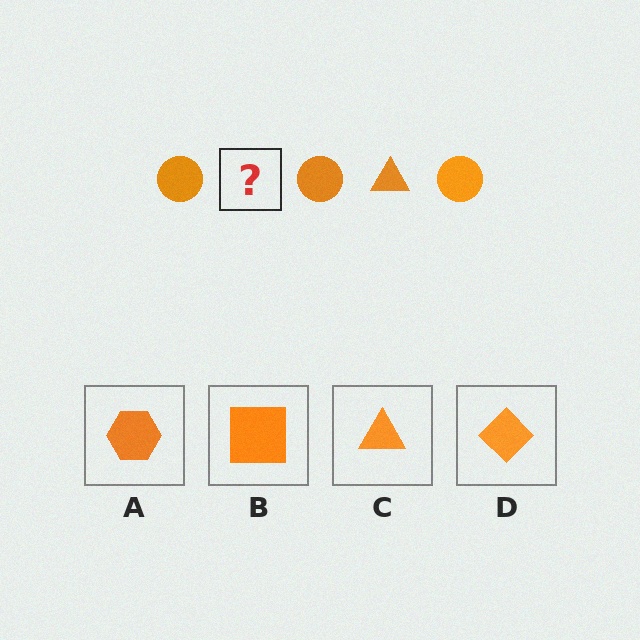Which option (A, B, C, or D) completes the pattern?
C.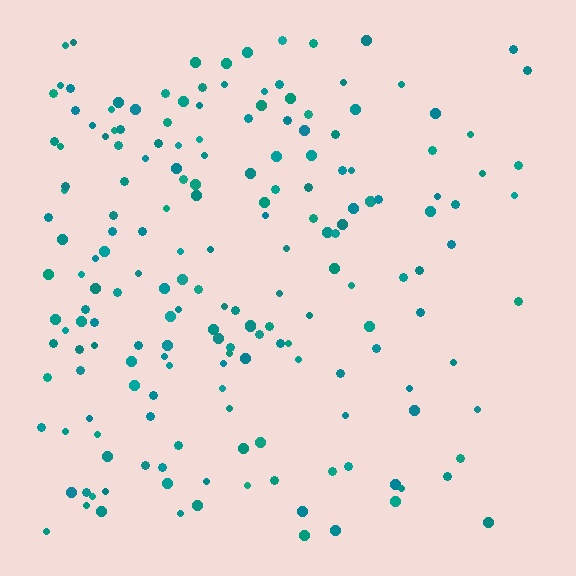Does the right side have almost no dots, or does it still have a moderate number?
Still a moderate number, just noticeably fewer than the left.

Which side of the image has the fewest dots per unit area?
The right.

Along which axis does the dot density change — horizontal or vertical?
Horizontal.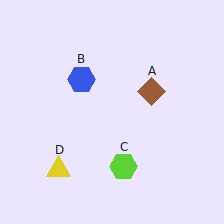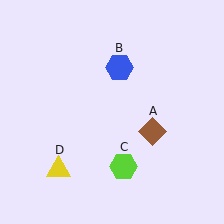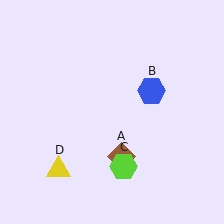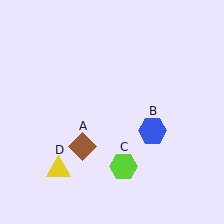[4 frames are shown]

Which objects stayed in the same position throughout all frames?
Lime hexagon (object C) and yellow triangle (object D) remained stationary.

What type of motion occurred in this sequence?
The brown diamond (object A), blue hexagon (object B) rotated clockwise around the center of the scene.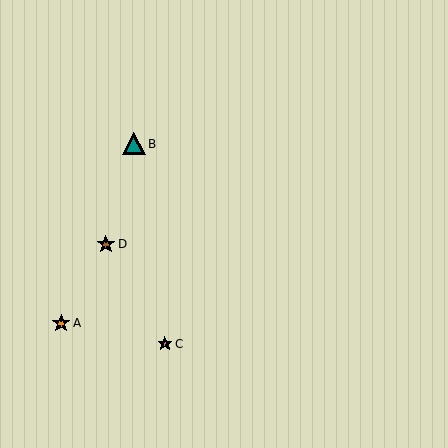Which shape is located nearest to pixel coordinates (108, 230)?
The brown star (labeled D) at (106, 244) is nearest to that location.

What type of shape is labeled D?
Shape D is a brown star.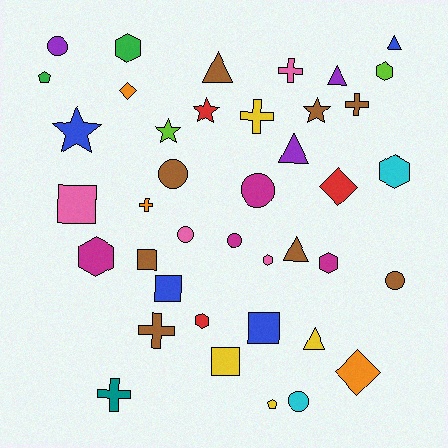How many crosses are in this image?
There are 6 crosses.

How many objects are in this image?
There are 40 objects.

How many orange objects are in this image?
There are 3 orange objects.